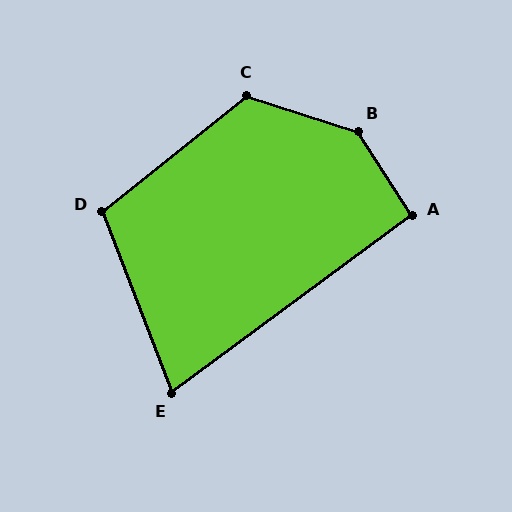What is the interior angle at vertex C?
Approximately 123 degrees (obtuse).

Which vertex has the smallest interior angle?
E, at approximately 75 degrees.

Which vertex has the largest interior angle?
B, at approximately 141 degrees.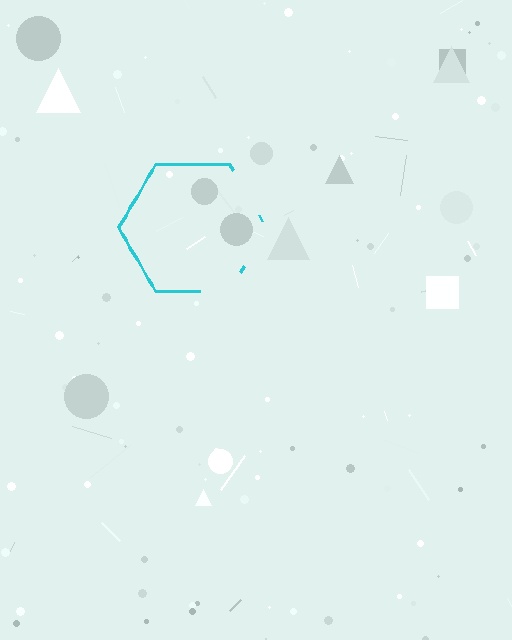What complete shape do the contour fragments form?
The contour fragments form a hexagon.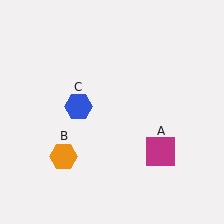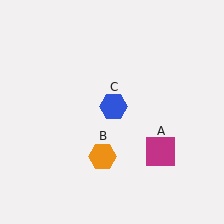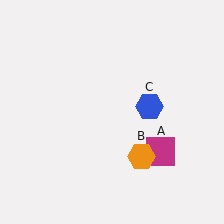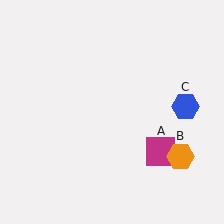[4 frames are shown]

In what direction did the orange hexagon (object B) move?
The orange hexagon (object B) moved right.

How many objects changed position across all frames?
2 objects changed position: orange hexagon (object B), blue hexagon (object C).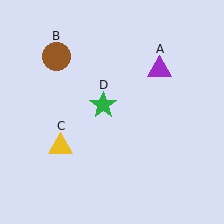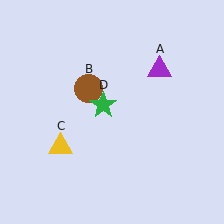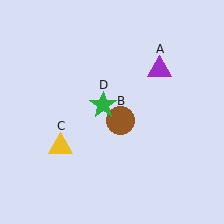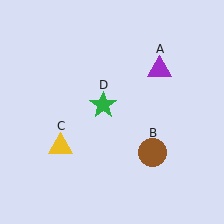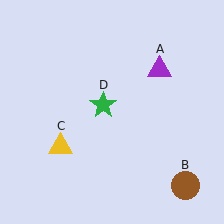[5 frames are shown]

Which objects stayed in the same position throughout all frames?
Purple triangle (object A) and yellow triangle (object C) and green star (object D) remained stationary.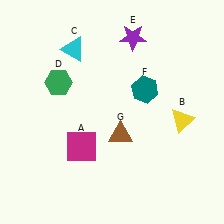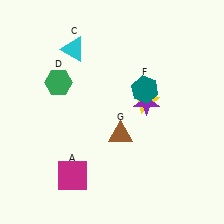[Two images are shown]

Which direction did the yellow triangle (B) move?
The yellow triangle (B) moved left.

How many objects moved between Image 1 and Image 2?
3 objects moved between the two images.